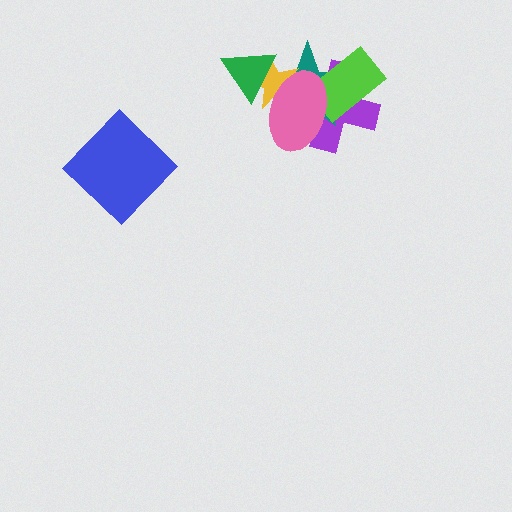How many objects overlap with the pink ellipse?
5 objects overlap with the pink ellipse.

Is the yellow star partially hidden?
Yes, it is partially covered by another shape.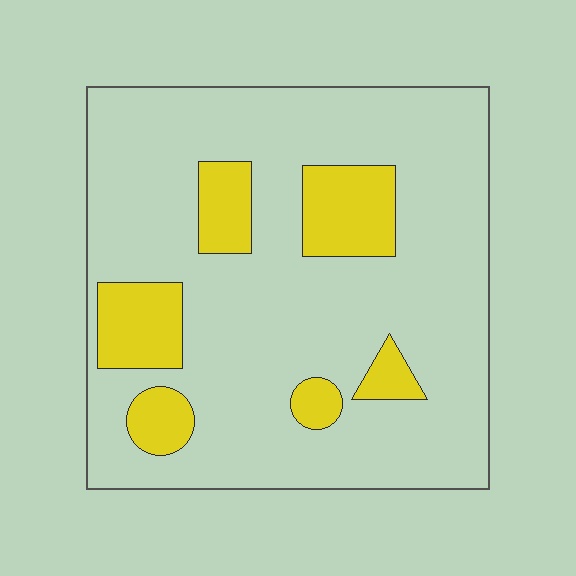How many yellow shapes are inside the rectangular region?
6.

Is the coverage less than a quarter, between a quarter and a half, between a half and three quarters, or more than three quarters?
Less than a quarter.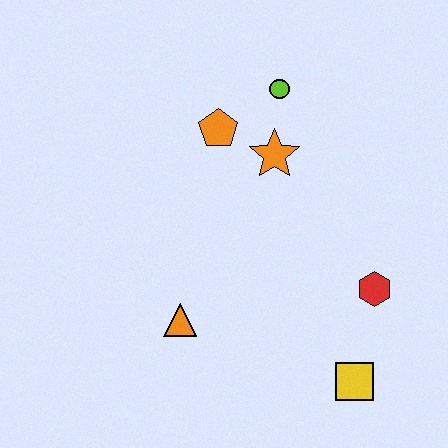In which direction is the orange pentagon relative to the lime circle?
The orange pentagon is to the left of the lime circle.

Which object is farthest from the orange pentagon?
The yellow square is farthest from the orange pentagon.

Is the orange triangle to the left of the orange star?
Yes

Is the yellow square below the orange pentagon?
Yes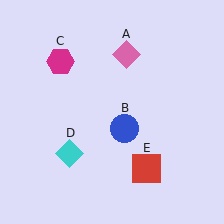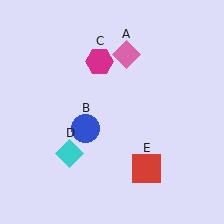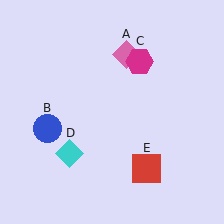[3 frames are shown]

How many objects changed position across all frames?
2 objects changed position: blue circle (object B), magenta hexagon (object C).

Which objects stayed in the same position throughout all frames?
Pink diamond (object A) and cyan diamond (object D) and red square (object E) remained stationary.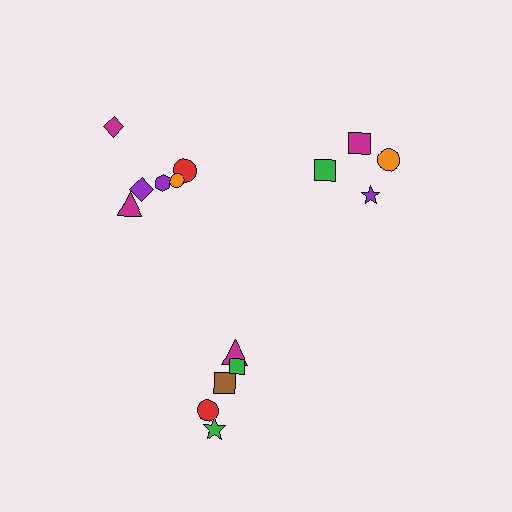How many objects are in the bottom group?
There are 5 objects.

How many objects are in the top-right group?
There are 4 objects.